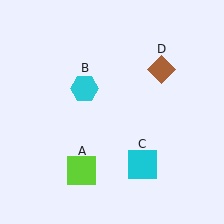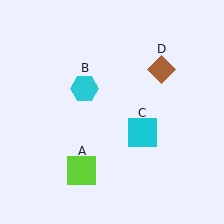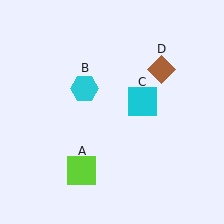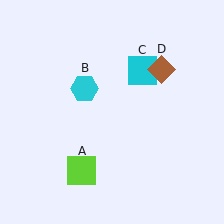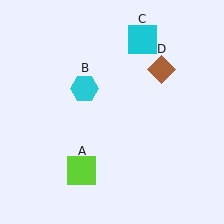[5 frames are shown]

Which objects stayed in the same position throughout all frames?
Lime square (object A) and cyan hexagon (object B) and brown diamond (object D) remained stationary.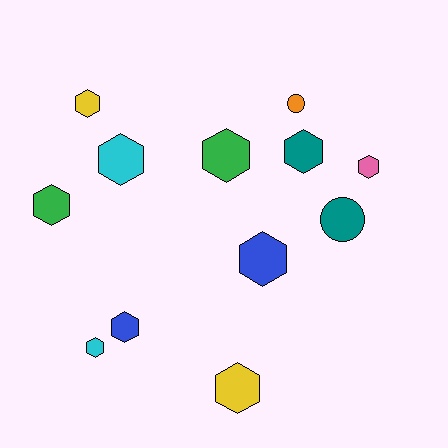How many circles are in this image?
There are 2 circles.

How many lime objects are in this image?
There are no lime objects.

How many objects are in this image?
There are 12 objects.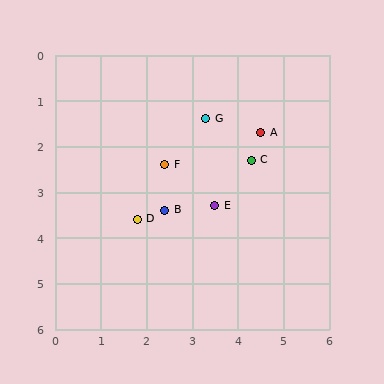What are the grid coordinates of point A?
Point A is at approximately (4.5, 1.7).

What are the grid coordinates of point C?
Point C is at approximately (4.3, 2.3).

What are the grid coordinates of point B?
Point B is at approximately (2.4, 3.4).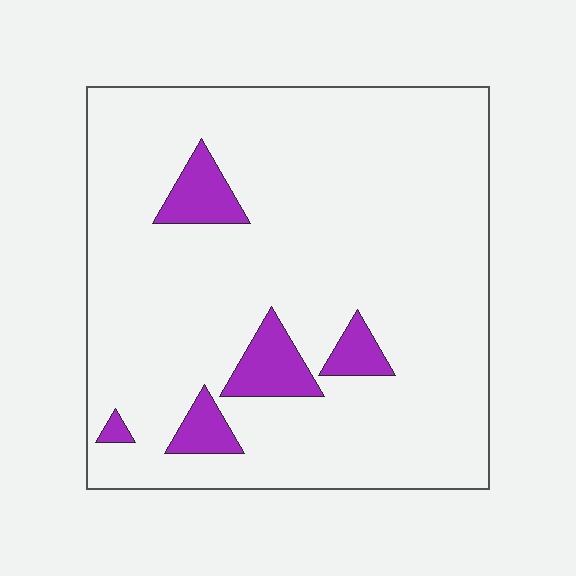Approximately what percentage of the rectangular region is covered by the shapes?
Approximately 10%.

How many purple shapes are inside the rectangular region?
5.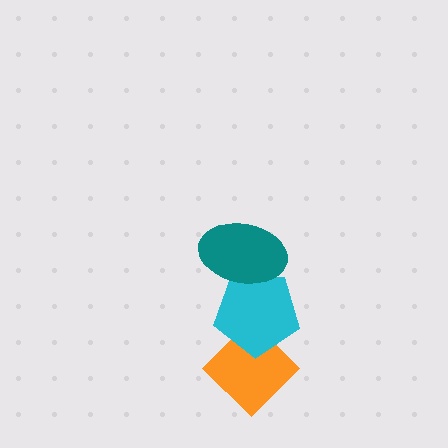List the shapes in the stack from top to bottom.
From top to bottom: the teal ellipse, the cyan pentagon, the orange diamond.